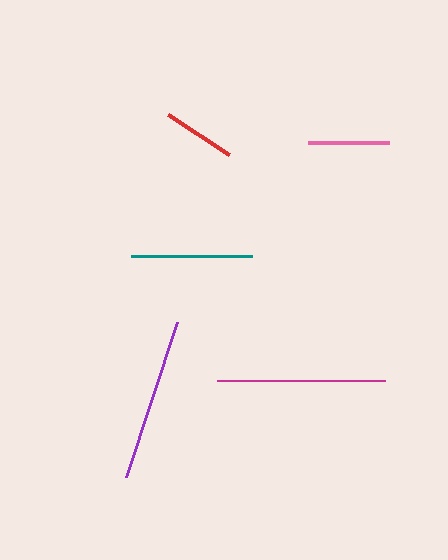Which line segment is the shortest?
The red line is the shortest at approximately 73 pixels.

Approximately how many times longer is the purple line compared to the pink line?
The purple line is approximately 2.0 times the length of the pink line.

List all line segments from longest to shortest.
From longest to shortest: magenta, purple, teal, pink, red.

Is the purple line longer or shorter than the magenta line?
The magenta line is longer than the purple line.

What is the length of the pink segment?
The pink segment is approximately 81 pixels long.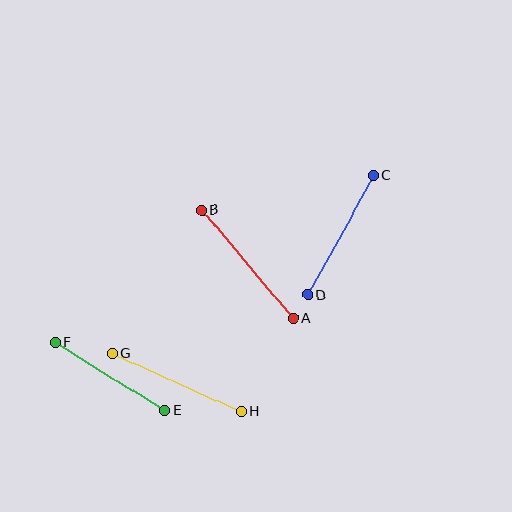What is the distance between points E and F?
The distance is approximately 129 pixels.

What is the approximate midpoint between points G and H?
The midpoint is at approximately (177, 382) pixels.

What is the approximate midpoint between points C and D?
The midpoint is at approximately (341, 235) pixels.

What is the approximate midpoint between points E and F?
The midpoint is at approximately (110, 377) pixels.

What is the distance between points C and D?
The distance is approximately 137 pixels.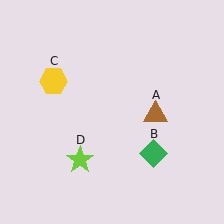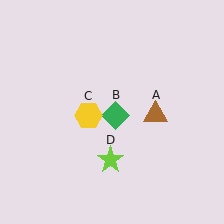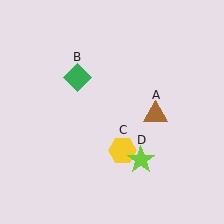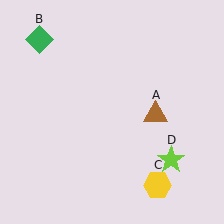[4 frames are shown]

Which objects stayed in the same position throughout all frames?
Brown triangle (object A) remained stationary.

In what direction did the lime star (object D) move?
The lime star (object D) moved right.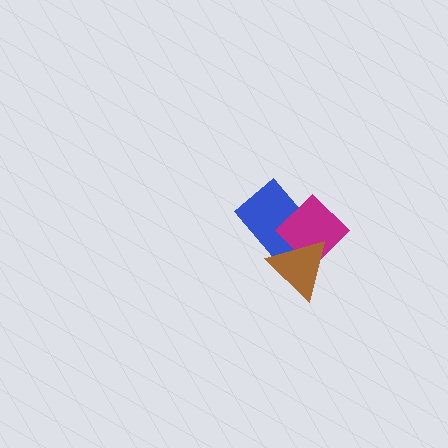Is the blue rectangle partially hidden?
Yes, it is partially covered by another shape.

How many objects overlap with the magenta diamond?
2 objects overlap with the magenta diamond.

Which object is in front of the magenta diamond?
The brown triangle is in front of the magenta diamond.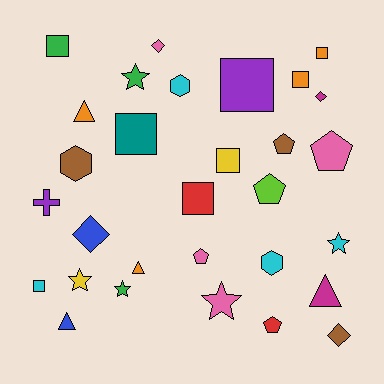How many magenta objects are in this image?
There are 2 magenta objects.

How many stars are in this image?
There are 5 stars.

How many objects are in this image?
There are 30 objects.